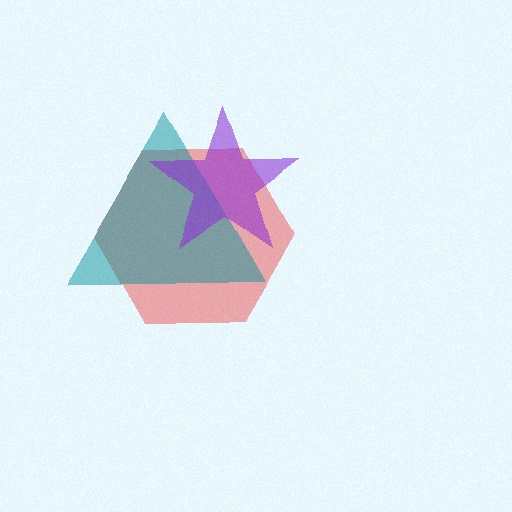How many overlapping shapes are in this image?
There are 3 overlapping shapes in the image.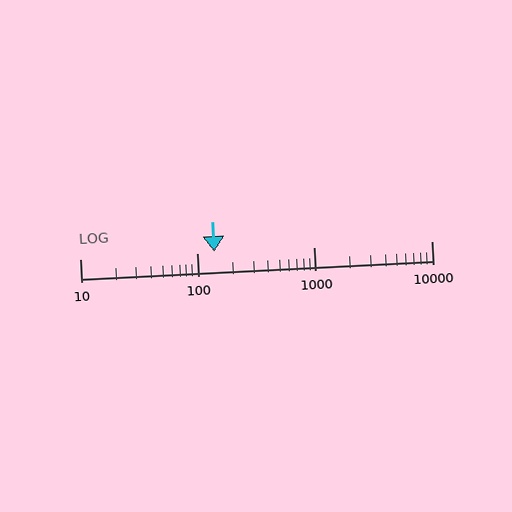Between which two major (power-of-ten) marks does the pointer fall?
The pointer is between 100 and 1000.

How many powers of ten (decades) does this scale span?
The scale spans 3 decades, from 10 to 10000.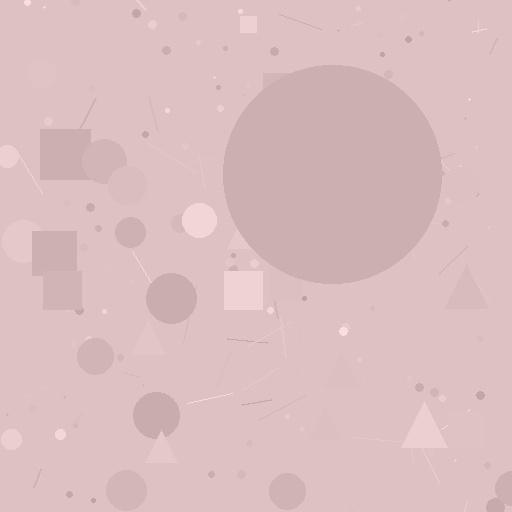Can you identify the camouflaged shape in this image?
The camouflaged shape is a circle.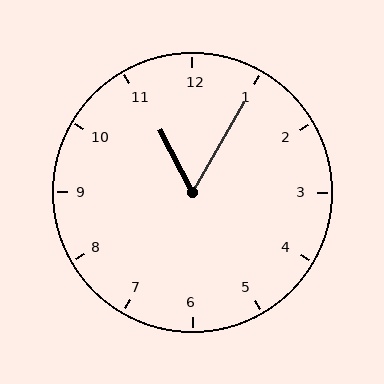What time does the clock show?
11:05.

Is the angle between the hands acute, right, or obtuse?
It is acute.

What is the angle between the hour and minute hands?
Approximately 58 degrees.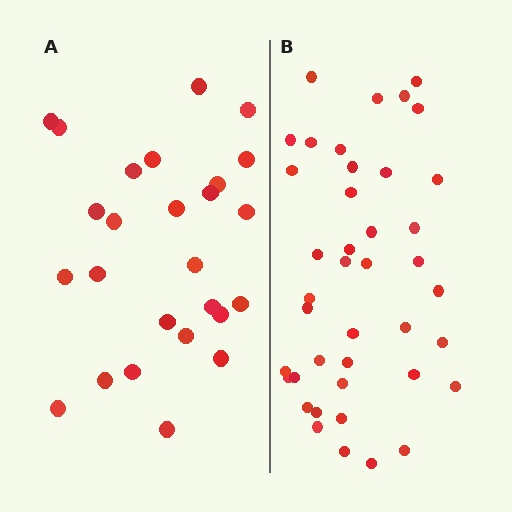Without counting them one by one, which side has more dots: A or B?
Region B (the right region) has more dots.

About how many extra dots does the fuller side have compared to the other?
Region B has approximately 15 more dots than region A.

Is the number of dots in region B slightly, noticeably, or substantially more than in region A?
Region B has substantially more. The ratio is roughly 1.6 to 1.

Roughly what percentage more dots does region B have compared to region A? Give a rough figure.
About 60% more.